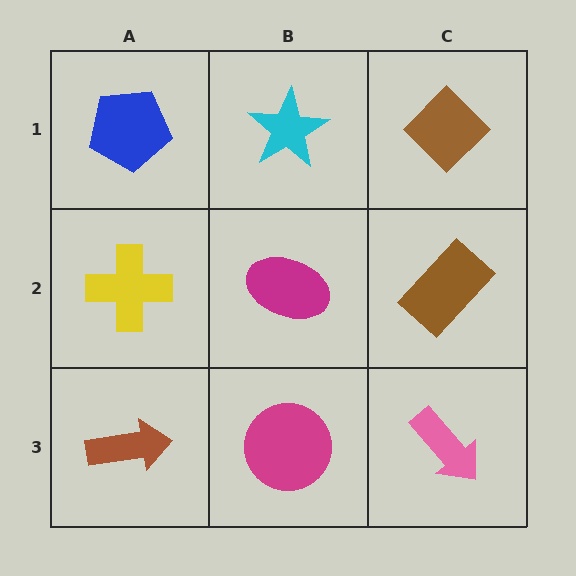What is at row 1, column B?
A cyan star.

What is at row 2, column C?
A brown rectangle.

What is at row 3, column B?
A magenta circle.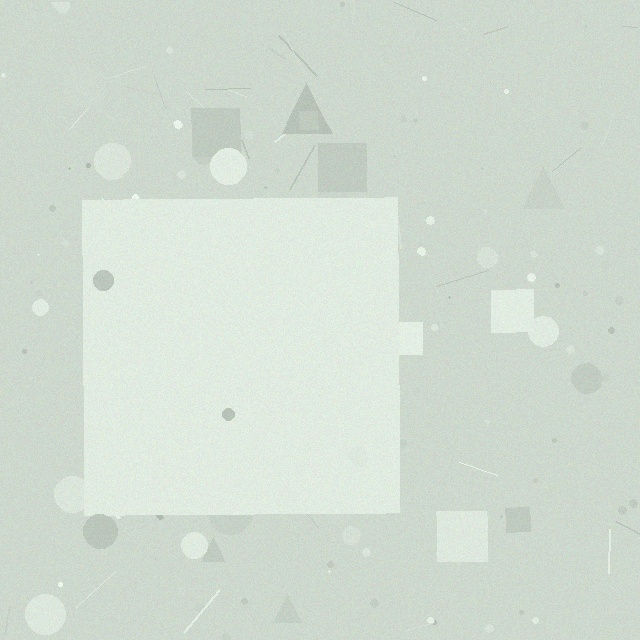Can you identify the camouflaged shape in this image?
The camouflaged shape is a square.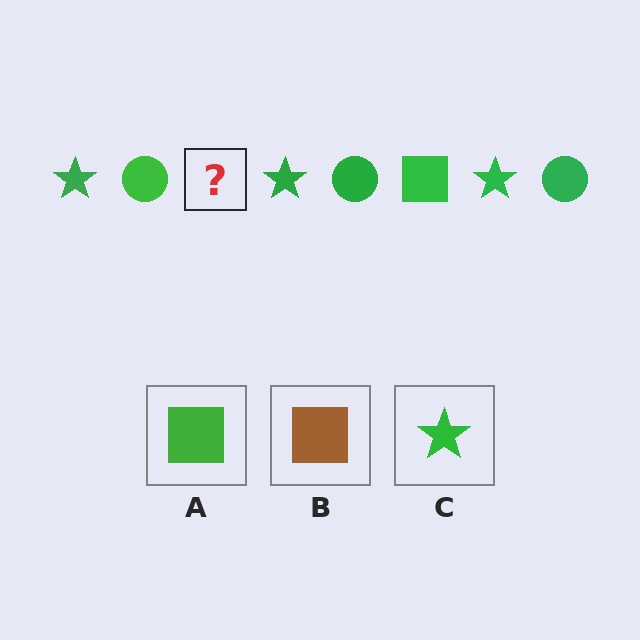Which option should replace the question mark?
Option A.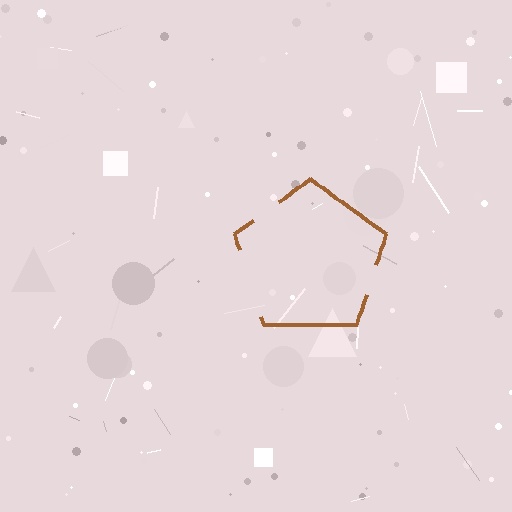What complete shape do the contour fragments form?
The contour fragments form a pentagon.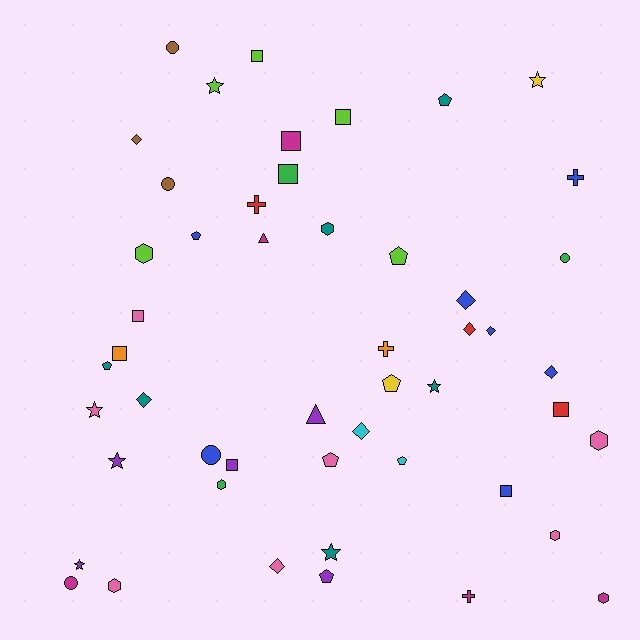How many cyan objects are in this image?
There are 2 cyan objects.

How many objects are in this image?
There are 50 objects.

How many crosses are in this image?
There are 4 crosses.